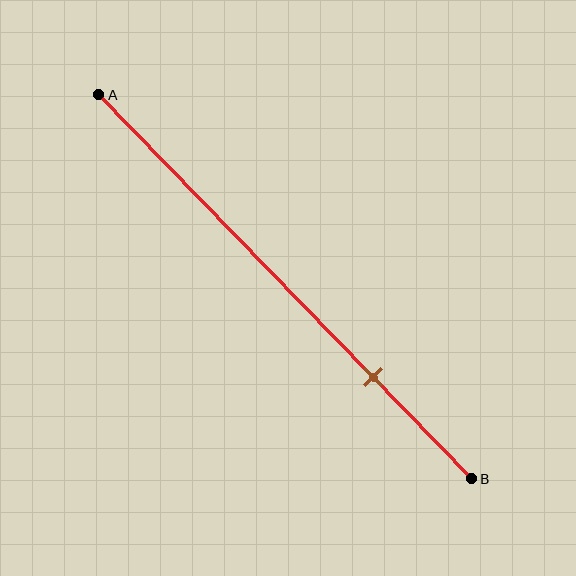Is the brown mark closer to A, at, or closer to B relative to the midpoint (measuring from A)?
The brown mark is closer to point B than the midpoint of segment AB.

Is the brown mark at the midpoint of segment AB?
No, the mark is at about 75% from A, not at the 50% midpoint.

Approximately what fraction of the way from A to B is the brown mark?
The brown mark is approximately 75% of the way from A to B.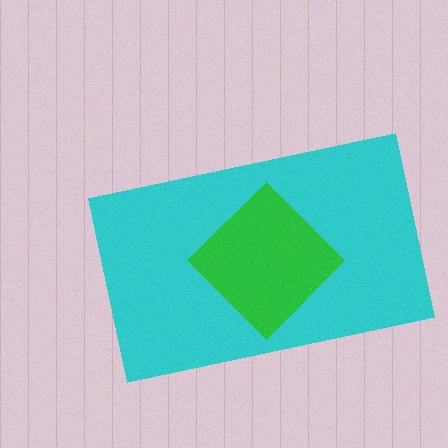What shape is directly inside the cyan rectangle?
The green diamond.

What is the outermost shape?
The cyan rectangle.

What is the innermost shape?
The green diamond.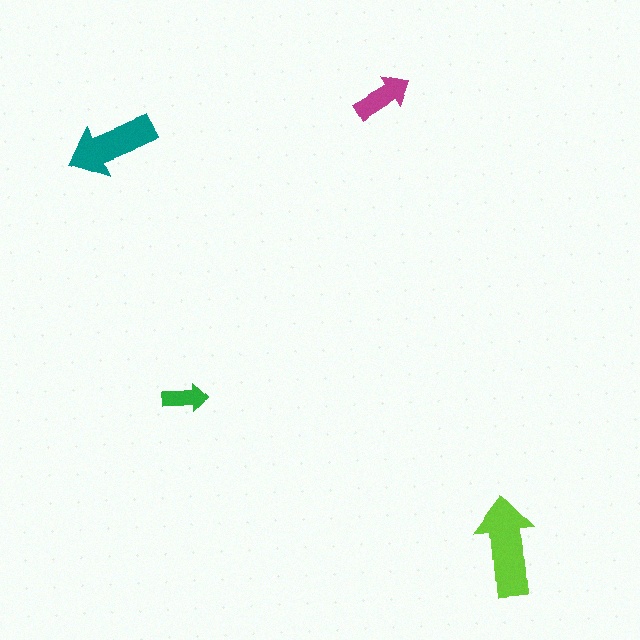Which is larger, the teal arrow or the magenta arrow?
The teal one.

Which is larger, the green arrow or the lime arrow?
The lime one.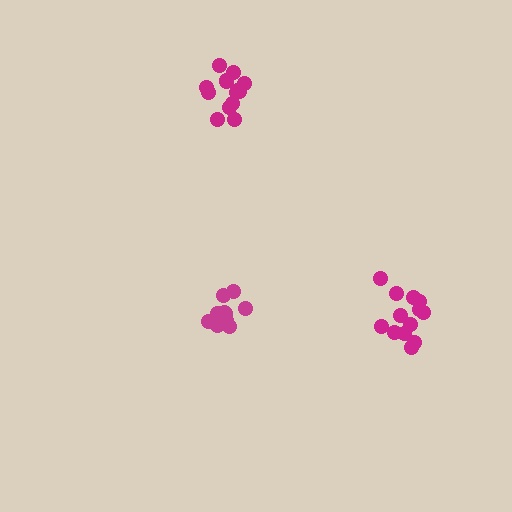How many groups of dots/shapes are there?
There are 3 groups.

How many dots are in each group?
Group 1: 13 dots, Group 2: 11 dots, Group 3: 14 dots (38 total).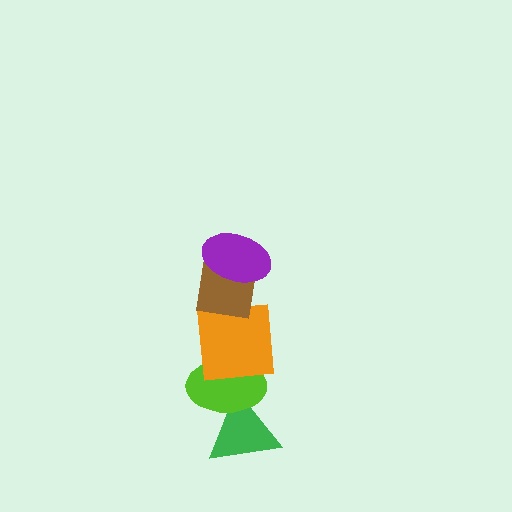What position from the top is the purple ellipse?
The purple ellipse is 1st from the top.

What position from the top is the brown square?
The brown square is 2nd from the top.